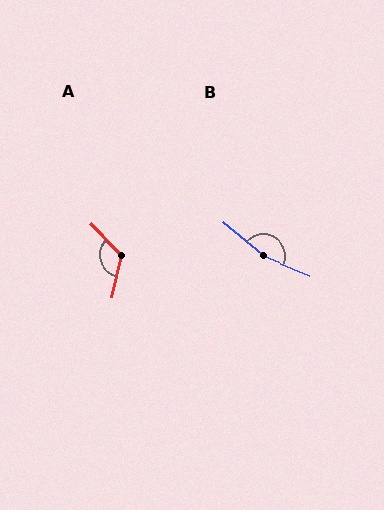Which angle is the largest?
B, at approximately 163 degrees.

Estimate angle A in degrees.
Approximately 122 degrees.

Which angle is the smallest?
A, at approximately 122 degrees.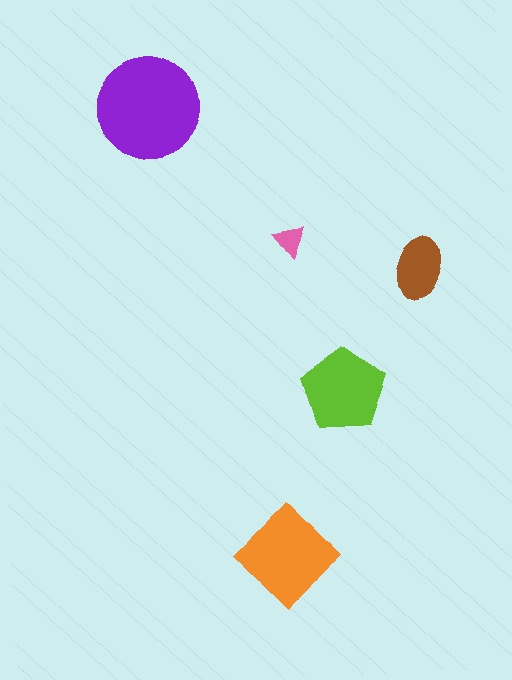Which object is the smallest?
The pink triangle.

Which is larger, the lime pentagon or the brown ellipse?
The lime pentagon.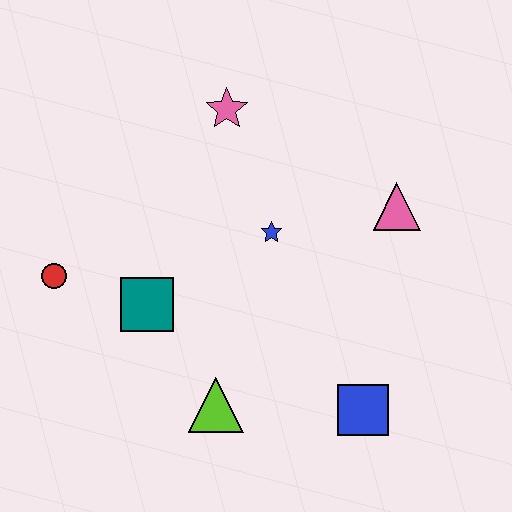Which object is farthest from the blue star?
The red circle is farthest from the blue star.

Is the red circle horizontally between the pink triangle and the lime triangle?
No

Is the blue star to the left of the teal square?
No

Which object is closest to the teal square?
The red circle is closest to the teal square.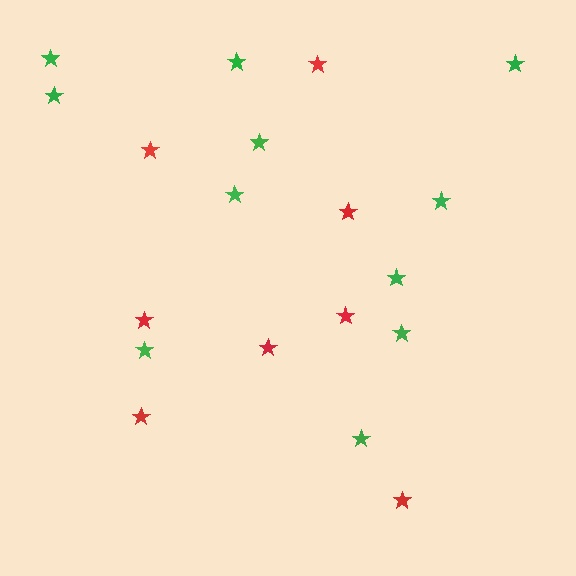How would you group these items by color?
There are 2 groups: one group of green stars (11) and one group of red stars (8).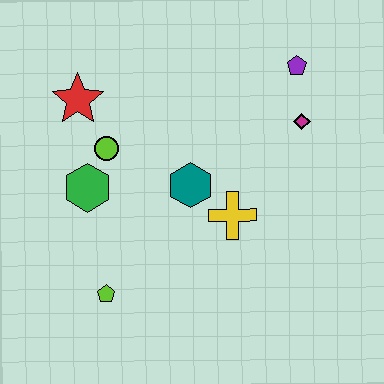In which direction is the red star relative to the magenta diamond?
The red star is to the left of the magenta diamond.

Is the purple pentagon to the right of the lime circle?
Yes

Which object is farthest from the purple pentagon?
The lime pentagon is farthest from the purple pentagon.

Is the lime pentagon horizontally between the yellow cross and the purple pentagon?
No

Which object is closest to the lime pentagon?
The green hexagon is closest to the lime pentagon.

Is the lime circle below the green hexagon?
No